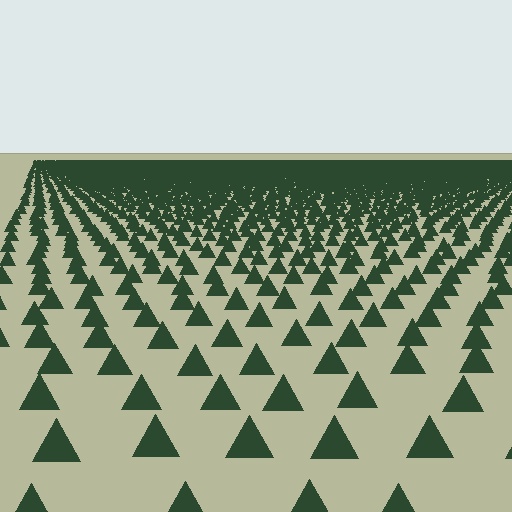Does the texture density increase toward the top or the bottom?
Density increases toward the top.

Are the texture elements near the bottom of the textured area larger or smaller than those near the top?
Larger. Near the bottom, elements are closer to the viewer and appear at a bigger on-screen size.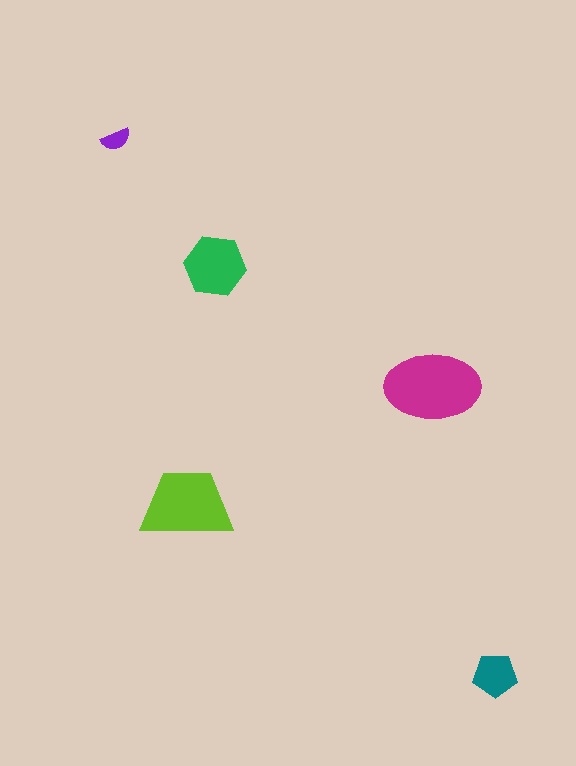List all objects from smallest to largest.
The purple semicircle, the teal pentagon, the green hexagon, the lime trapezoid, the magenta ellipse.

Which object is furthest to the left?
The purple semicircle is leftmost.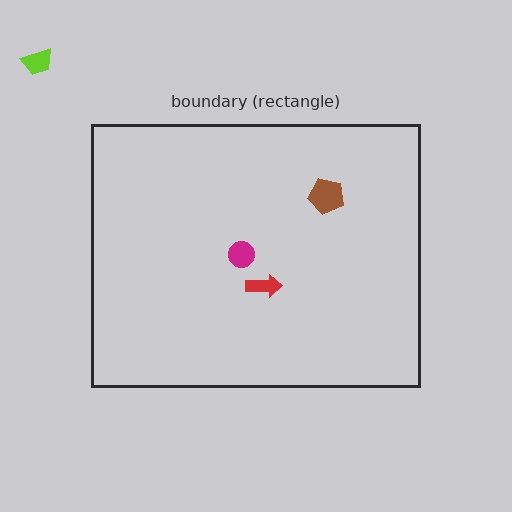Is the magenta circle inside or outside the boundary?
Inside.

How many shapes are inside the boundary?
3 inside, 1 outside.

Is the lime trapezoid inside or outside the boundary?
Outside.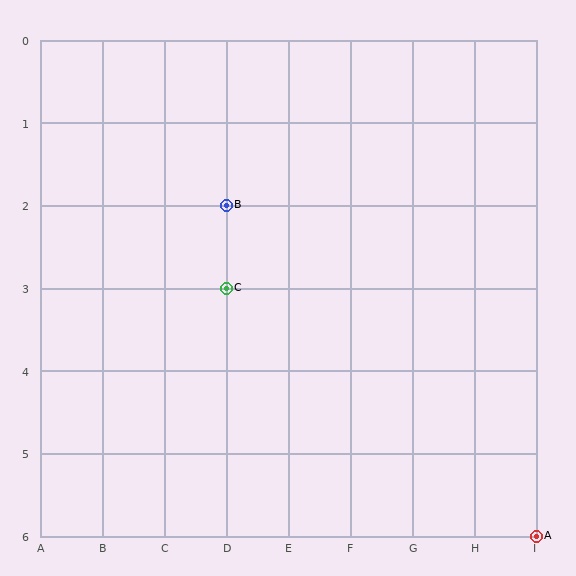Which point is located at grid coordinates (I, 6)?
Point A is at (I, 6).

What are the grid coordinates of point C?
Point C is at grid coordinates (D, 3).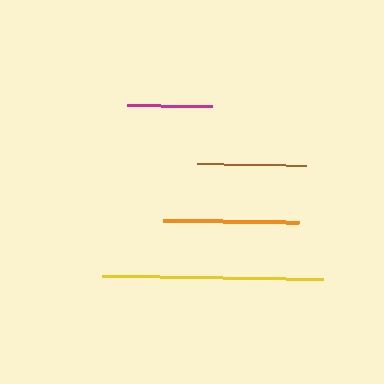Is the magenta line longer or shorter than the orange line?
The orange line is longer than the magenta line.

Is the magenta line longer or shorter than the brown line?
The brown line is longer than the magenta line.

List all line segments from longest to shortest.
From longest to shortest: yellow, orange, brown, magenta.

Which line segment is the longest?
The yellow line is the longest at approximately 220 pixels.